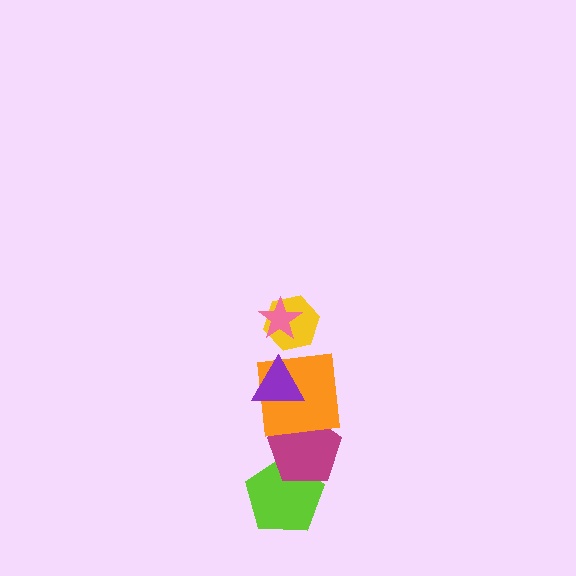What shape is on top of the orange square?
The purple triangle is on top of the orange square.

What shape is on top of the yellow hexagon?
The pink star is on top of the yellow hexagon.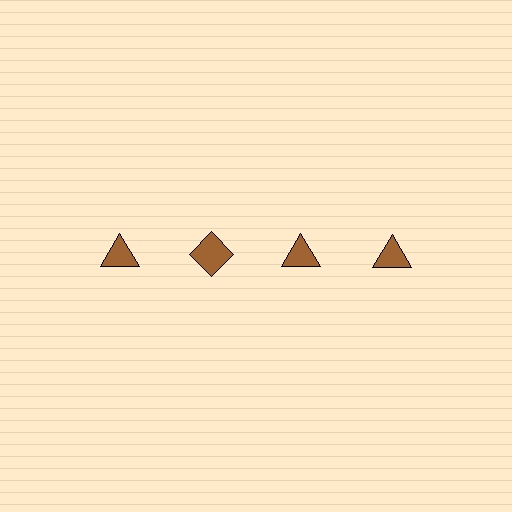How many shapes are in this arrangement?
There are 4 shapes arranged in a grid pattern.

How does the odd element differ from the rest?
It has a different shape: diamond instead of triangle.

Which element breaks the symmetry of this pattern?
The brown diamond in the top row, second from left column breaks the symmetry. All other shapes are brown triangles.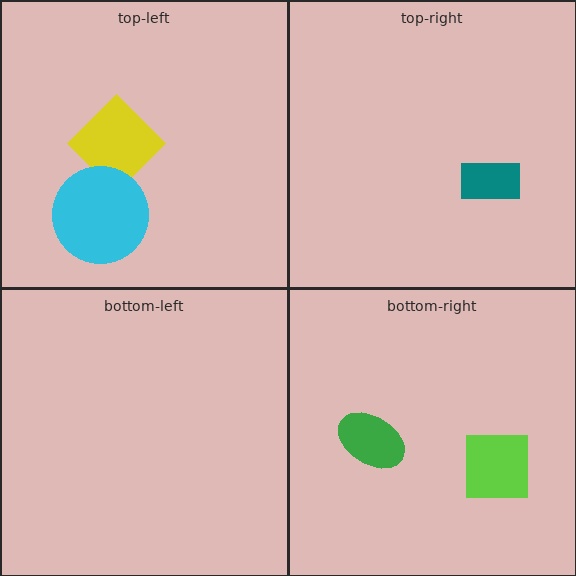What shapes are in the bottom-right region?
The lime square, the green ellipse.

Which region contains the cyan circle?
The top-left region.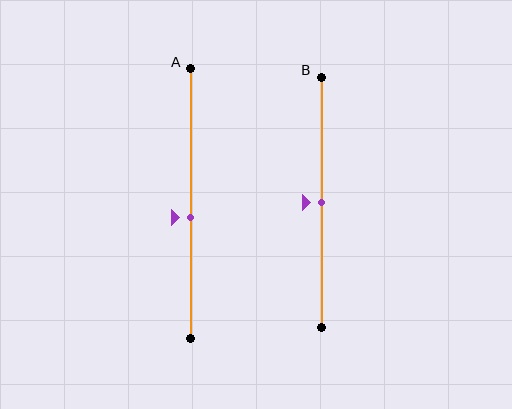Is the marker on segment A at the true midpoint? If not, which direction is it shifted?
No, the marker on segment A is shifted downward by about 5% of the segment length.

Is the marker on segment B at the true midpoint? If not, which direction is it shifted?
Yes, the marker on segment B is at the true midpoint.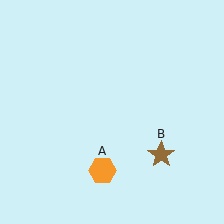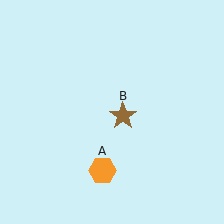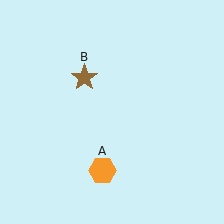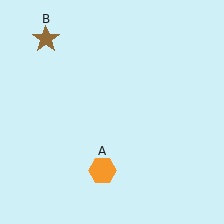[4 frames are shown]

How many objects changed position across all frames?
1 object changed position: brown star (object B).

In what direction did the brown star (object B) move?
The brown star (object B) moved up and to the left.